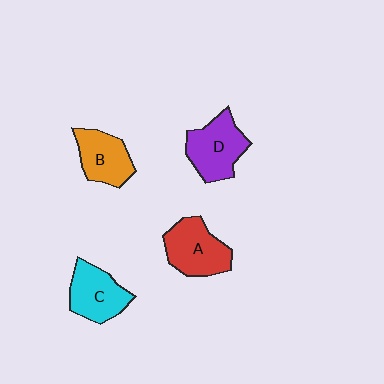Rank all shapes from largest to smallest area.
From largest to smallest: A (red), D (purple), C (cyan), B (orange).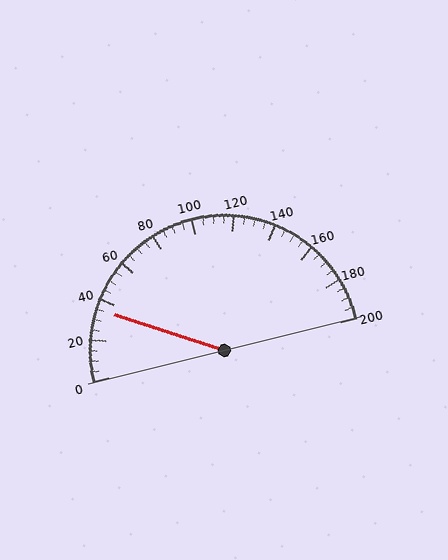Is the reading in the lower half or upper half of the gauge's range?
The reading is in the lower half of the range (0 to 200).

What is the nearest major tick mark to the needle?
The nearest major tick mark is 40.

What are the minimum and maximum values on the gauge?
The gauge ranges from 0 to 200.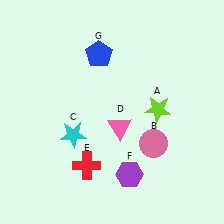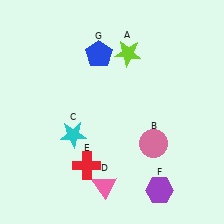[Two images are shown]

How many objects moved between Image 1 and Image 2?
3 objects moved between the two images.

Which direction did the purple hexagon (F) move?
The purple hexagon (F) moved right.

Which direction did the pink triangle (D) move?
The pink triangle (D) moved down.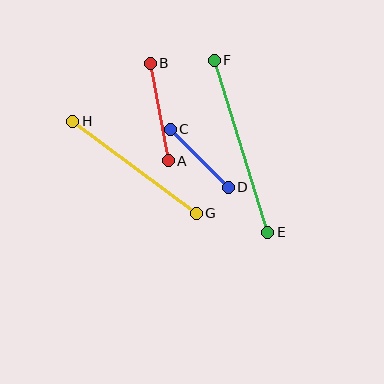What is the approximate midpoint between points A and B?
The midpoint is at approximately (159, 112) pixels.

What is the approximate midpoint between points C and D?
The midpoint is at approximately (199, 158) pixels.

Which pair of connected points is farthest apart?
Points E and F are farthest apart.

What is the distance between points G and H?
The distance is approximately 153 pixels.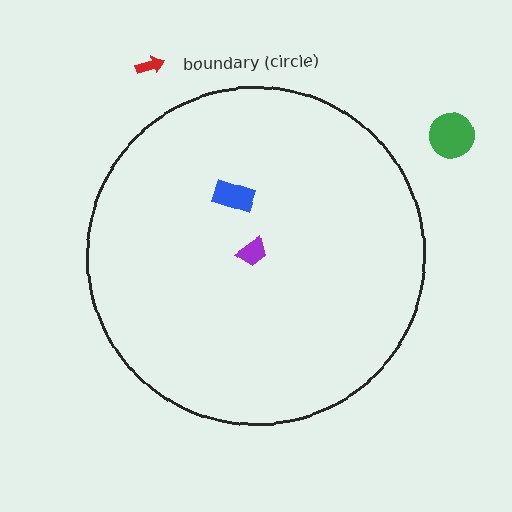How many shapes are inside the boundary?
2 inside, 2 outside.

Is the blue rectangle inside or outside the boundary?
Inside.